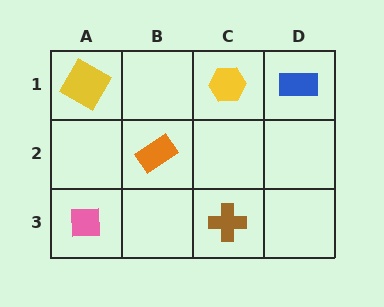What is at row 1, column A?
A yellow diamond.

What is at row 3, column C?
A brown cross.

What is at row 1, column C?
A yellow hexagon.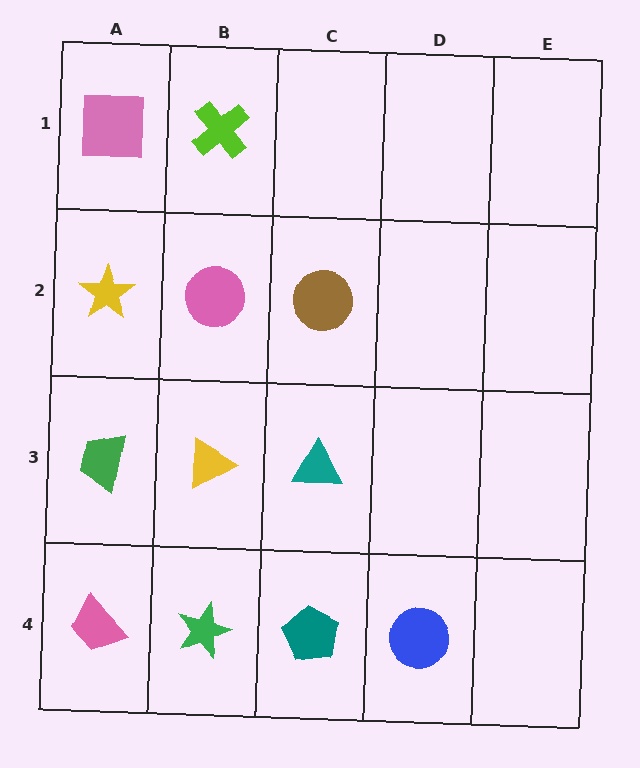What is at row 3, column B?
A yellow triangle.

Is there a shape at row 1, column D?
No, that cell is empty.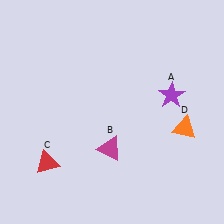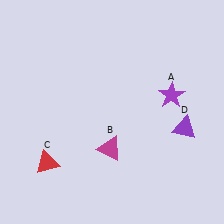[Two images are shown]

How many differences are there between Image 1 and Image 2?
There is 1 difference between the two images.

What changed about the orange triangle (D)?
In Image 1, D is orange. In Image 2, it changed to purple.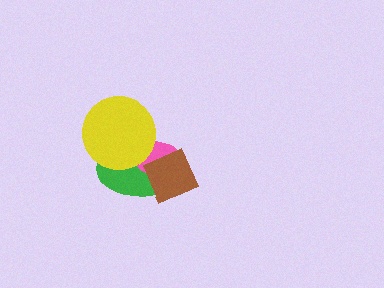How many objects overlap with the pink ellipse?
3 objects overlap with the pink ellipse.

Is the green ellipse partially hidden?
Yes, it is partially covered by another shape.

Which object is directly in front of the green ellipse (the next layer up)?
The pink ellipse is directly in front of the green ellipse.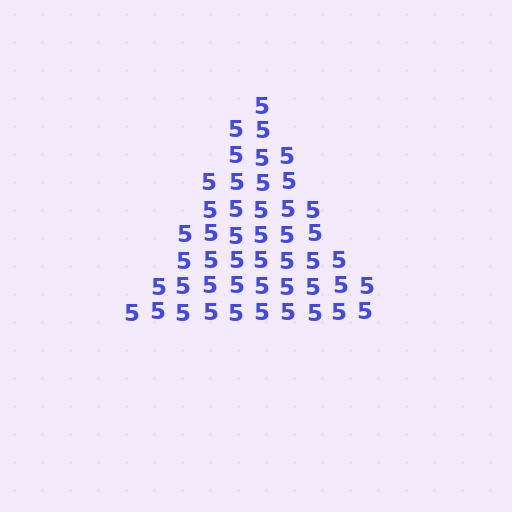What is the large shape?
The large shape is a triangle.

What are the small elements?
The small elements are digit 5's.